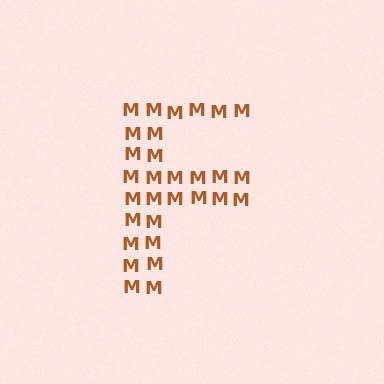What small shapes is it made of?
It is made of small letter M's.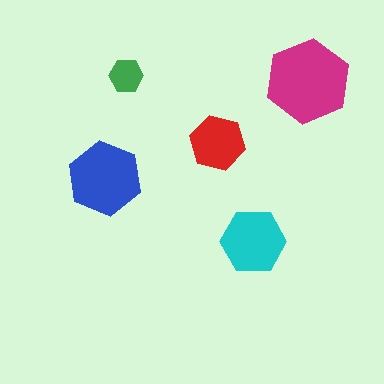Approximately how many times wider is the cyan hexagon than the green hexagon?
About 2 times wider.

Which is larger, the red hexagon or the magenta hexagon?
The magenta one.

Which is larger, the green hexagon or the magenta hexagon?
The magenta one.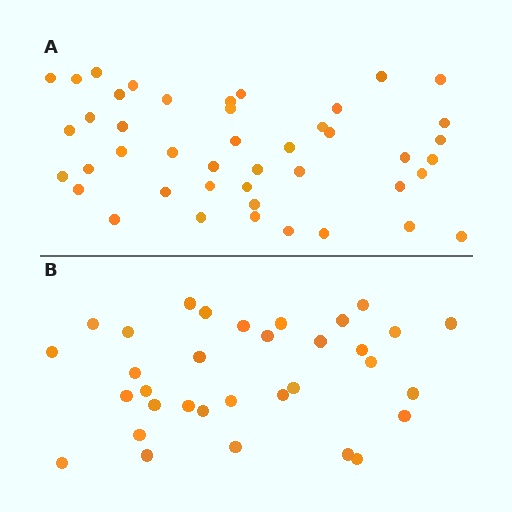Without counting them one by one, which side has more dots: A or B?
Region A (the top region) has more dots.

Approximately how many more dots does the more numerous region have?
Region A has roughly 12 or so more dots than region B.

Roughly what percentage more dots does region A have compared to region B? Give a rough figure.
About 35% more.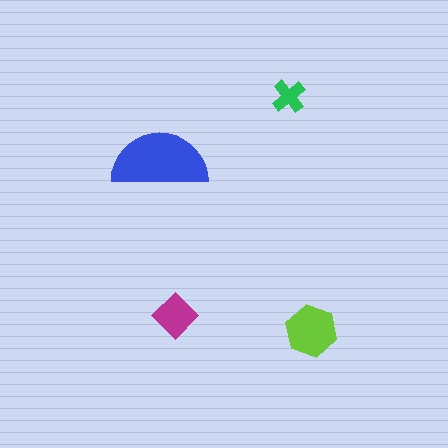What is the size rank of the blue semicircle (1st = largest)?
1st.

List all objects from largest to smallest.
The blue semicircle, the lime hexagon, the magenta diamond, the green cross.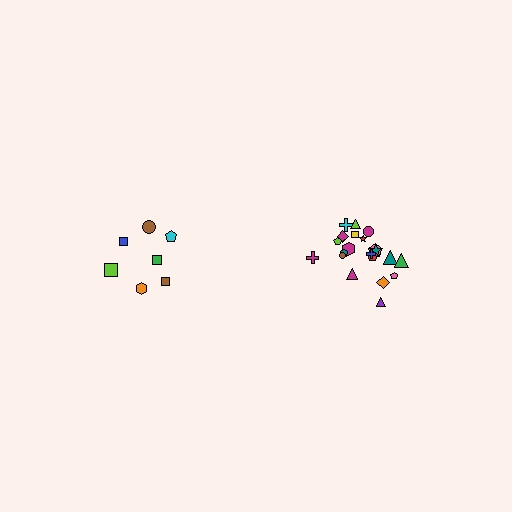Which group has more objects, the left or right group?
The right group.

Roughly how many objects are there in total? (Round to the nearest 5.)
Roughly 30 objects in total.